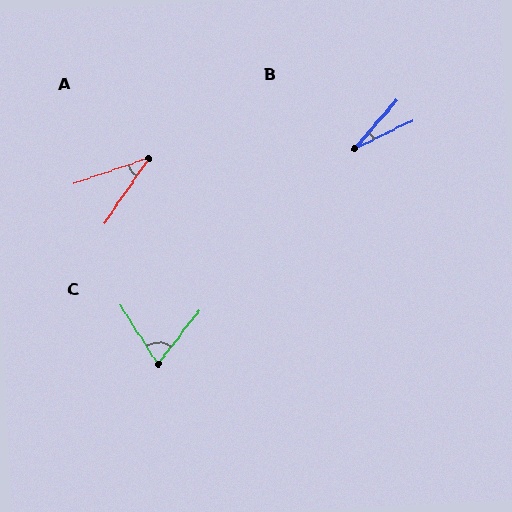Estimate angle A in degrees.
Approximately 37 degrees.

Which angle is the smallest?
B, at approximately 23 degrees.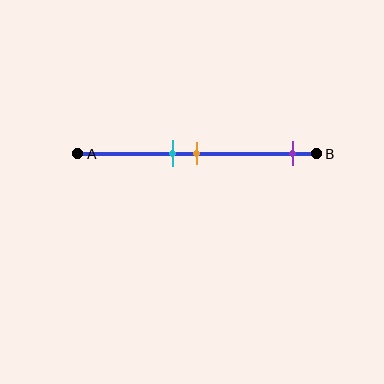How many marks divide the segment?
There are 3 marks dividing the segment.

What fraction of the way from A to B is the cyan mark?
The cyan mark is approximately 40% (0.4) of the way from A to B.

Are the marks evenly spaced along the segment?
No, the marks are not evenly spaced.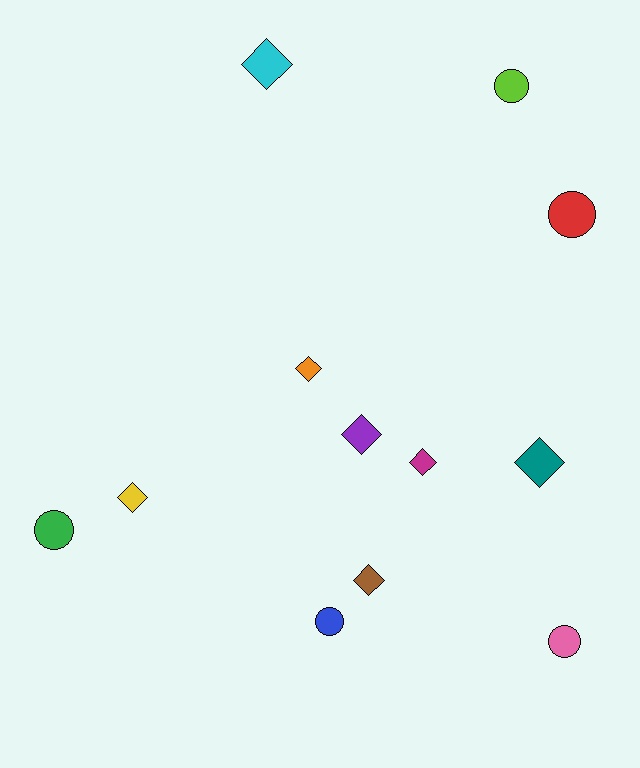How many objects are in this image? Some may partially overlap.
There are 12 objects.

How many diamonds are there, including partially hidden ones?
There are 7 diamonds.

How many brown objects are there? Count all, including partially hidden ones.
There is 1 brown object.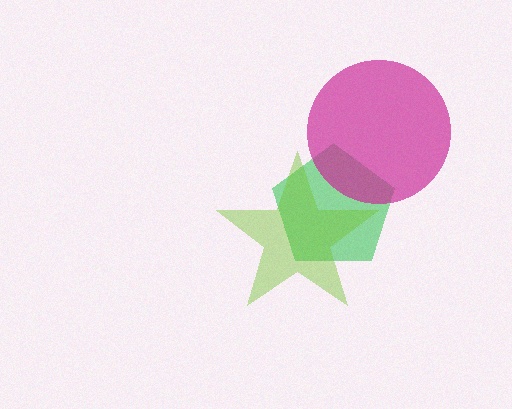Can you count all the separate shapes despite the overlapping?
Yes, there are 3 separate shapes.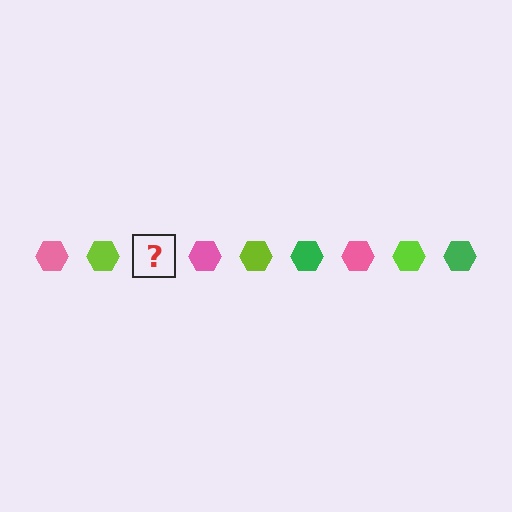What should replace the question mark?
The question mark should be replaced with a green hexagon.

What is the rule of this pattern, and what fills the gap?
The rule is that the pattern cycles through pink, lime, green hexagons. The gap should be filled with a green hexagon.